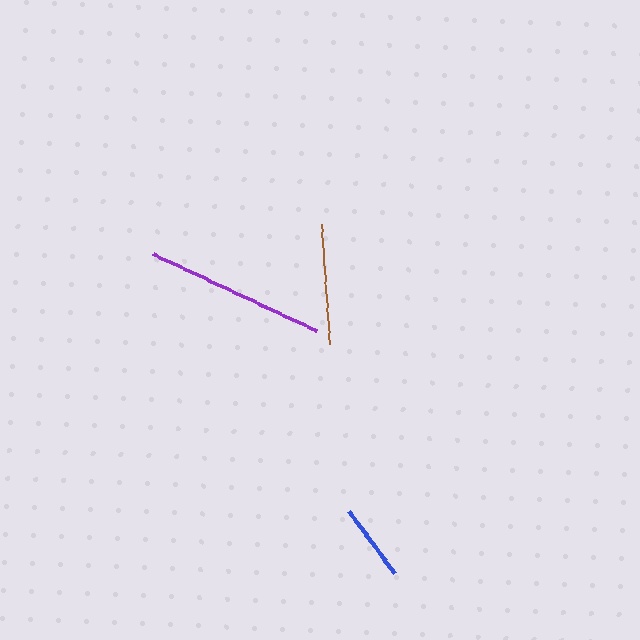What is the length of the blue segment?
The blue segment is approximately 76 pixels long.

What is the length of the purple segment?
The purple segment is approximately 180 pixels long.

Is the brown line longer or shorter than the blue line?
The brown line is longer than the blue line.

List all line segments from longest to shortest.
From longest to shortest: purple, brown, blue.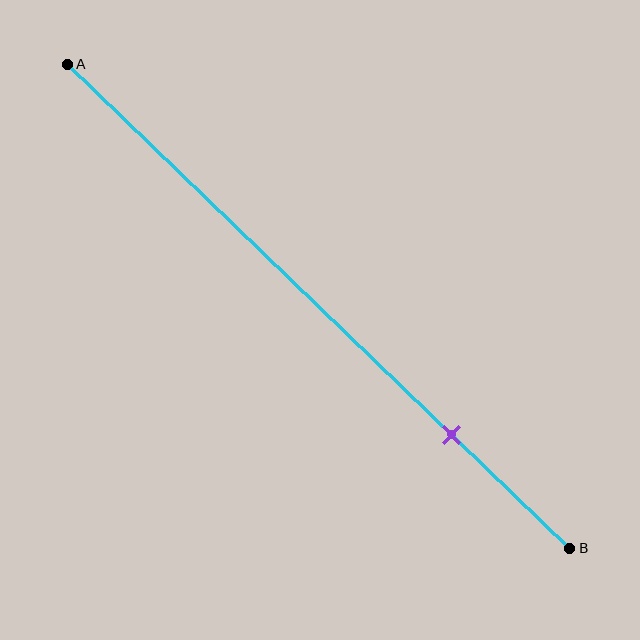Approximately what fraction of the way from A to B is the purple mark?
The purple mark is approximately 75% of the way from A to B.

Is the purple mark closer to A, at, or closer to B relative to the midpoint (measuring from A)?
The purple mark is closer to point B than the midpoint of segment AB.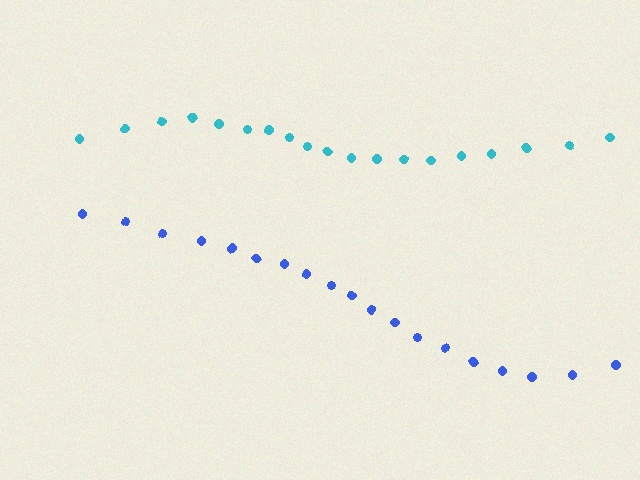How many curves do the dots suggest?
There are 2 distinct paths.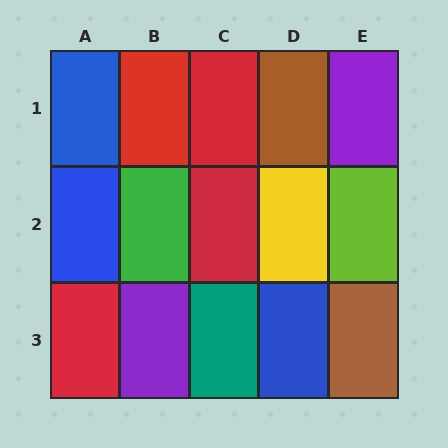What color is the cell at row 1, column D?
Brown.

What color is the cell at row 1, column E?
Purple.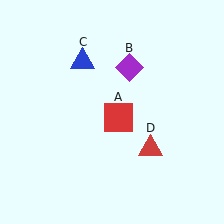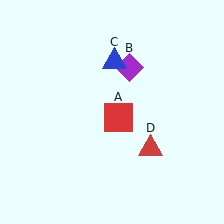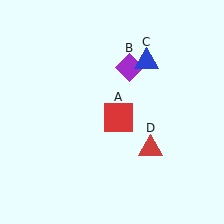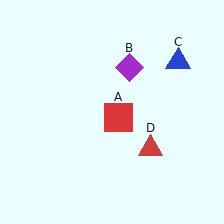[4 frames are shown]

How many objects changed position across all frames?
1 object changed position: blue triangle (object C).